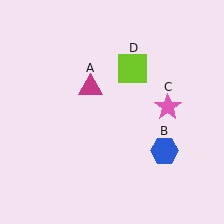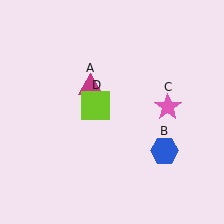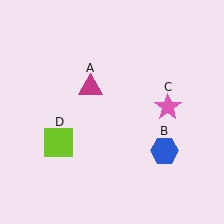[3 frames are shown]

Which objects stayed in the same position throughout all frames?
Magenta triangle (object A) and blue hexagon (object B) and pink star (object C) remained stationary.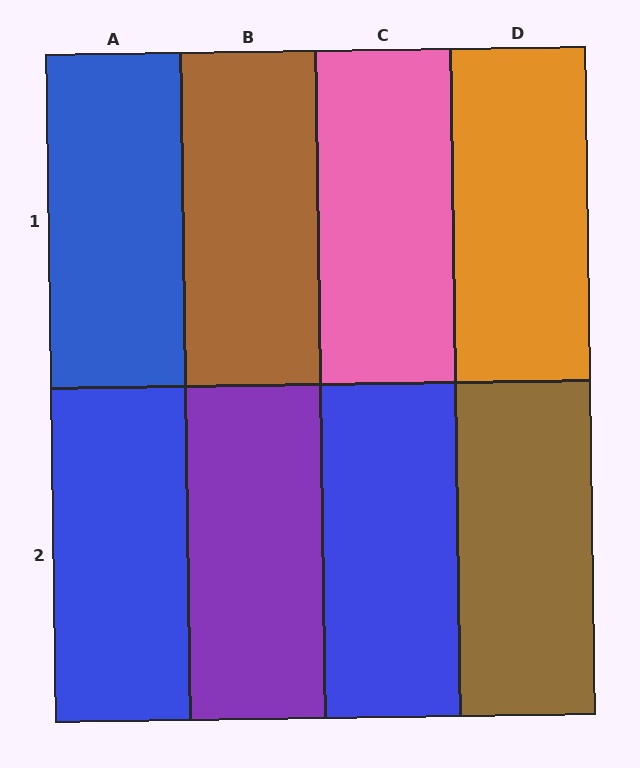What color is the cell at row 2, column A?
Blue.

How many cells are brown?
2 cells are brown.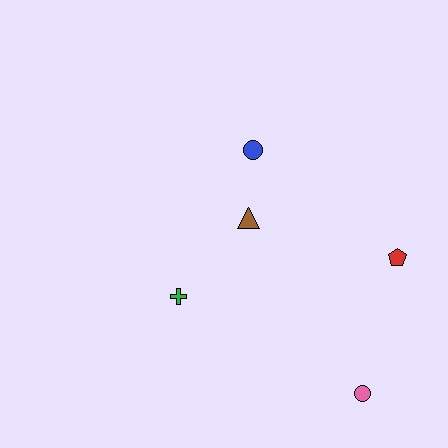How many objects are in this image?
There are 5 objects.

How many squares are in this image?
There are no squares.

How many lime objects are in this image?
There are no lime objects.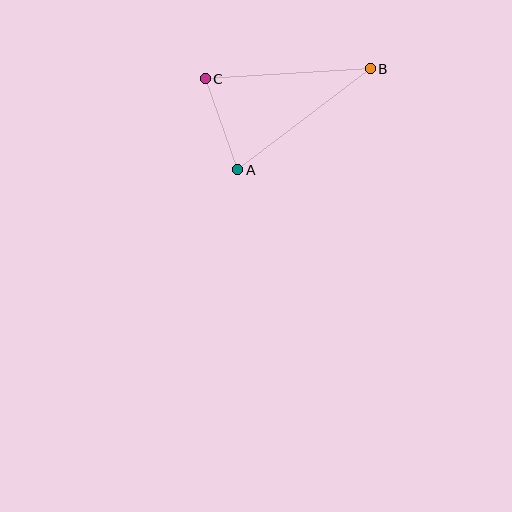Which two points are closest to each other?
Points A and C are closest to each other.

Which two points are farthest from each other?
Points A and B are farthest from each other.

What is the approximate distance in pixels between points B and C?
The distance between B and C is approximately 165 pixels.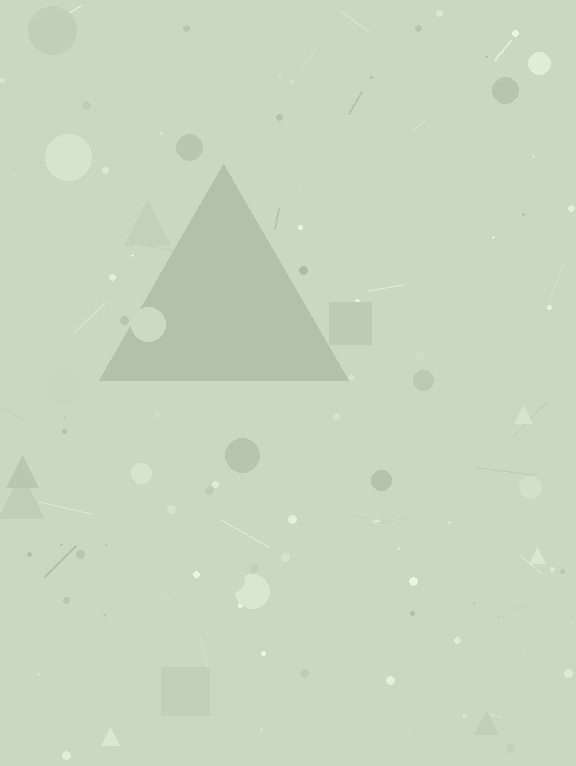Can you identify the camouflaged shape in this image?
The camouflaged shape is a triangle.